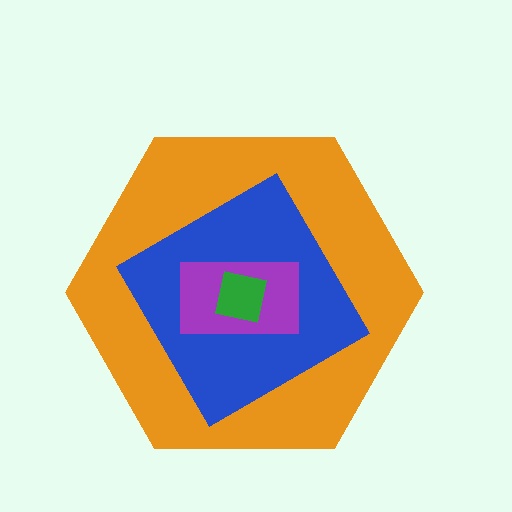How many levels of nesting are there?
4.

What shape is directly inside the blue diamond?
The purple rectangle.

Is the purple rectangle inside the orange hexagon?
Yes.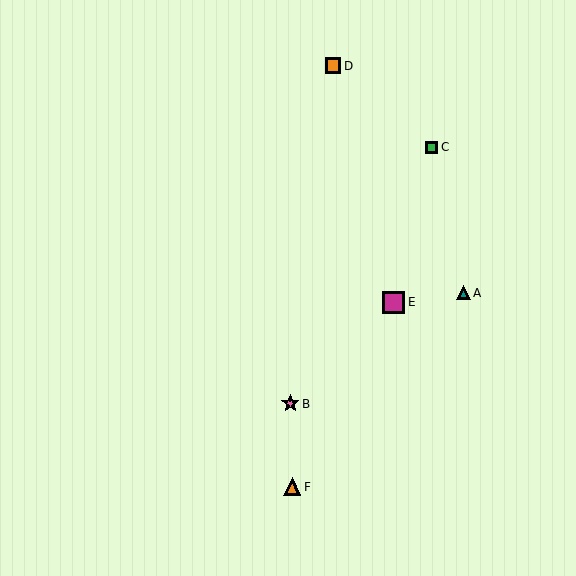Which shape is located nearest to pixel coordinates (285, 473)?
The orange triangle (labeled F) at (292, 487) is nearest to that location.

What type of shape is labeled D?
Shape D is an orange square.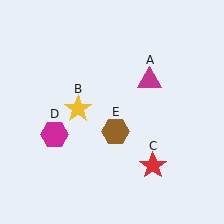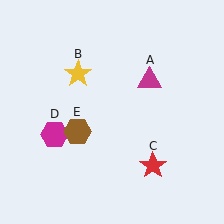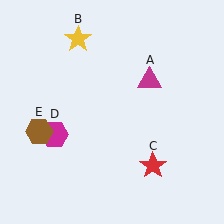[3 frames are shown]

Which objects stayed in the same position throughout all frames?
Magenta triangle (object A) and red star (object C) and magenta hexagon (object D) remained stationary.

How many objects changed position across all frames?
2 objects changed position: yellow star (object B), brown hexagon (object E).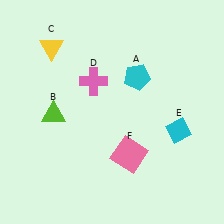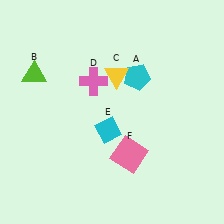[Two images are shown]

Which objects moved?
The objects that moved are: the lime triangle (B), the yellow triangle (C), the cyan diamond (E).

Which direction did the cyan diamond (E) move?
The cyan diamond (E) moved left.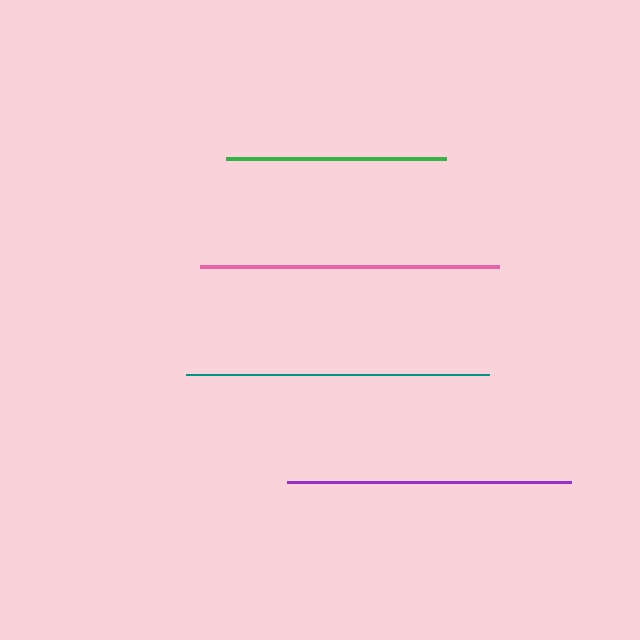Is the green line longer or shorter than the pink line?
The pink line is longer than the green line.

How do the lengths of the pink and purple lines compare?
The pink and purple lines are approximately the same length.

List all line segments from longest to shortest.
From longest to shortest: teal, pink, purple, green.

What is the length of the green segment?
The green segment is approximately 220 pixels long.